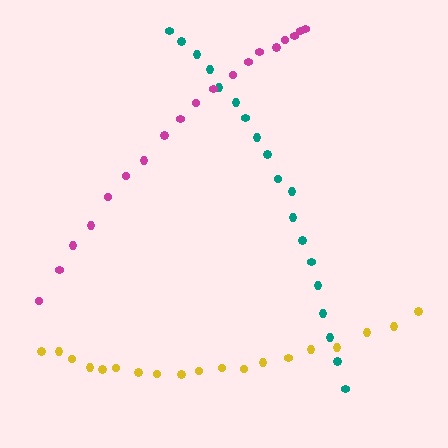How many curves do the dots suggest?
There are 3 distinct paths.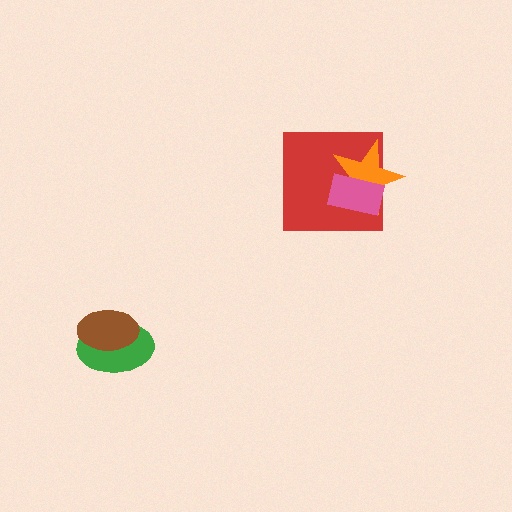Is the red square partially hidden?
Yes, it is partially covered by another shape.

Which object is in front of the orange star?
The pink rectangle is in front of the orange star.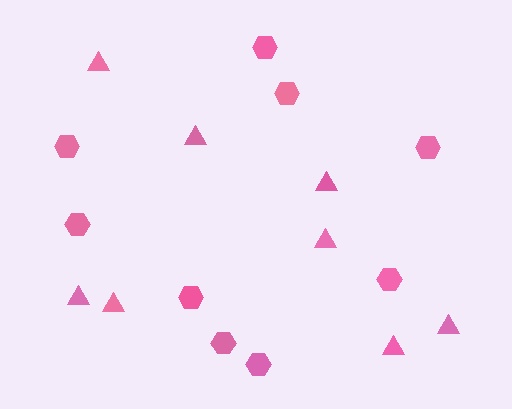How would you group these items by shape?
There are 2 groups: one group of triangles (8) and one group of hexagons (9).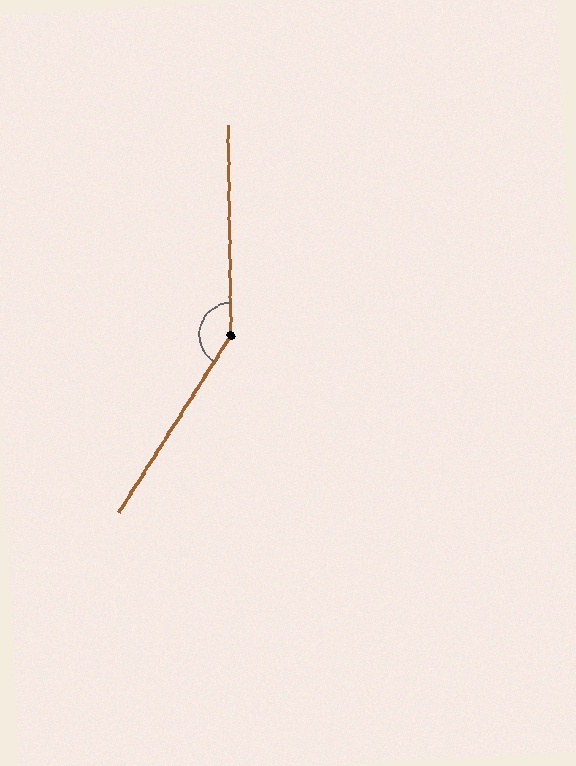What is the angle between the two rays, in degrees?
Approximately 147 degrees.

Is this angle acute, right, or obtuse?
It is obtuse.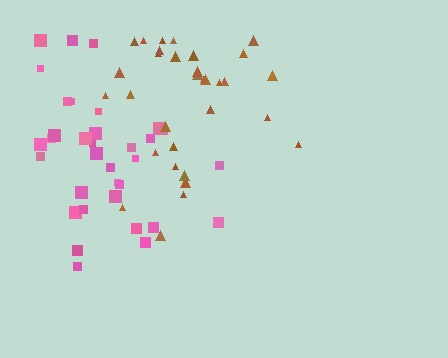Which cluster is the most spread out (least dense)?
Brown.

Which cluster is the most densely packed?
Pink.